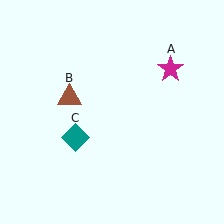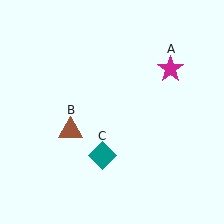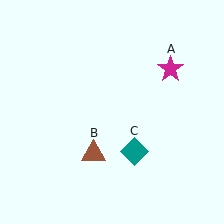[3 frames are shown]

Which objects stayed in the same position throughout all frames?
Magenta star (object A) remained stationary.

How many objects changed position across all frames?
2 objects changed position: brown triangle (object B), teal diamond (object C).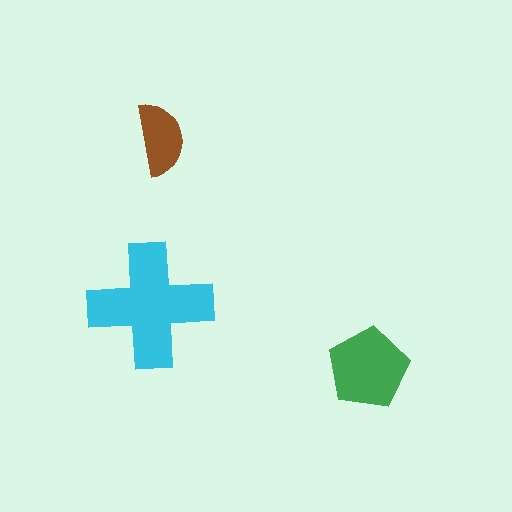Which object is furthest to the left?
The cyan cross is leftmost.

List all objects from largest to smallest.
The cyan cross, the green pentagon, the brown semicircle.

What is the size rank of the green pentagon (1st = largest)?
2nd.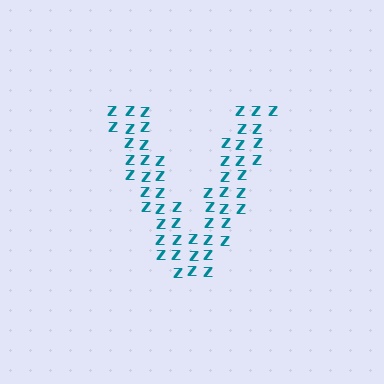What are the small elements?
The small elements are letter Z's.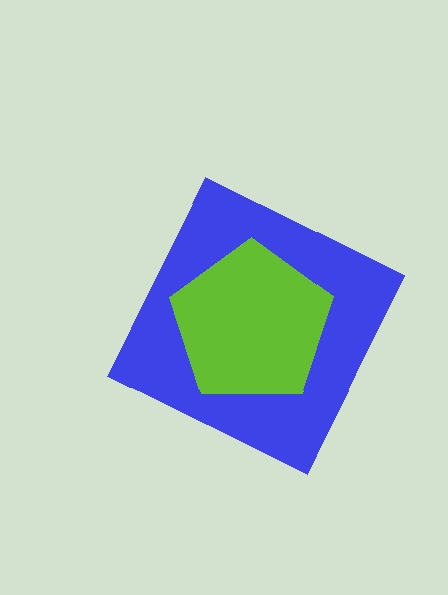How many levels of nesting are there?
2.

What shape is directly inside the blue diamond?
The lime pentagon.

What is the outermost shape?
The blue diamond.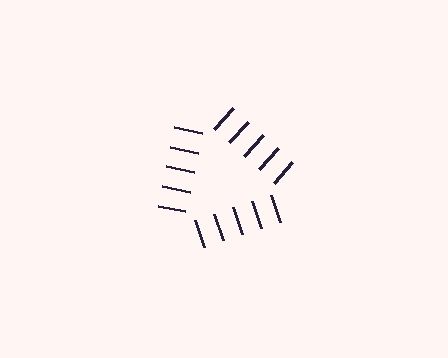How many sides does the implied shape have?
3 sides — the line-ends trace a triangle.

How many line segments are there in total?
15 — 5 along each of the 3 edges.